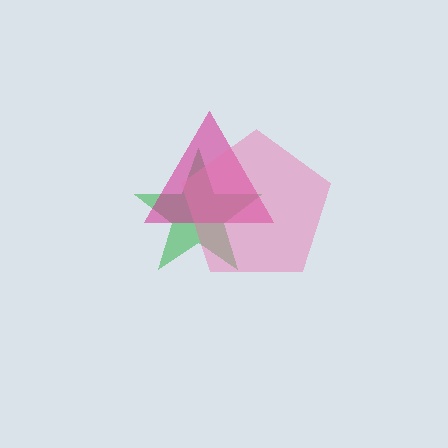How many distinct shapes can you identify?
There are 3 distinct shapes: a green star, a magenta triangle, a pink pentagon.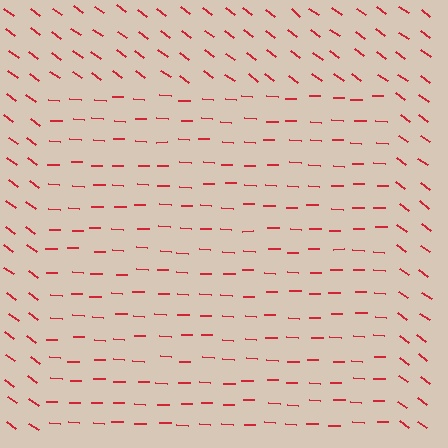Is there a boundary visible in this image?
Yes, there is a texture boundary formed by a change in line orientation.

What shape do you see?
I see a rectangle.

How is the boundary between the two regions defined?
The boundary is defined purely by a change in line orientation (approximately 34 degrees difference). All lines are the same color and thickness.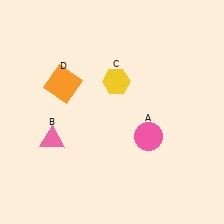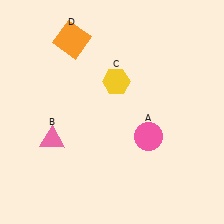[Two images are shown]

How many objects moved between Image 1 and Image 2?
1 object moved between the two images.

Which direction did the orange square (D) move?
The orange square (D) moved up.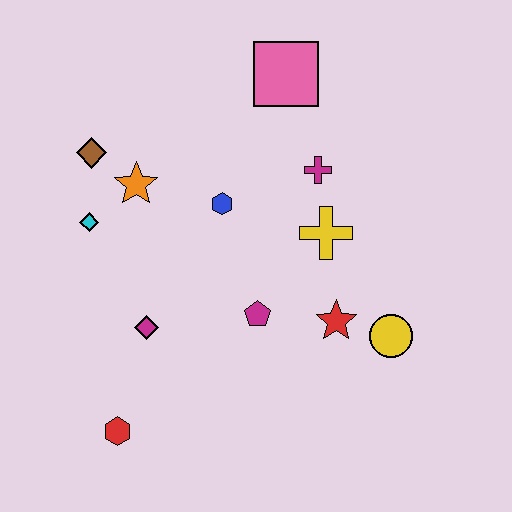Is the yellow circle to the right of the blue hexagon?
Yes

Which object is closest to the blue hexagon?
The orange star is closest to the blue hexagon.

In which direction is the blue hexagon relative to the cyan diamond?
The blue hexagon is to the right of the cyan diamond.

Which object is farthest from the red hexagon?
The pink square is farthest from the red hexagon.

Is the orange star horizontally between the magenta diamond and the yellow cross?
No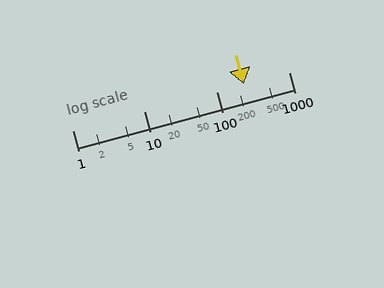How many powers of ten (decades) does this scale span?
The scale spans 3 decades, from 1 to 1000.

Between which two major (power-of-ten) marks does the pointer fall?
The pointer is between 100 and 1000.